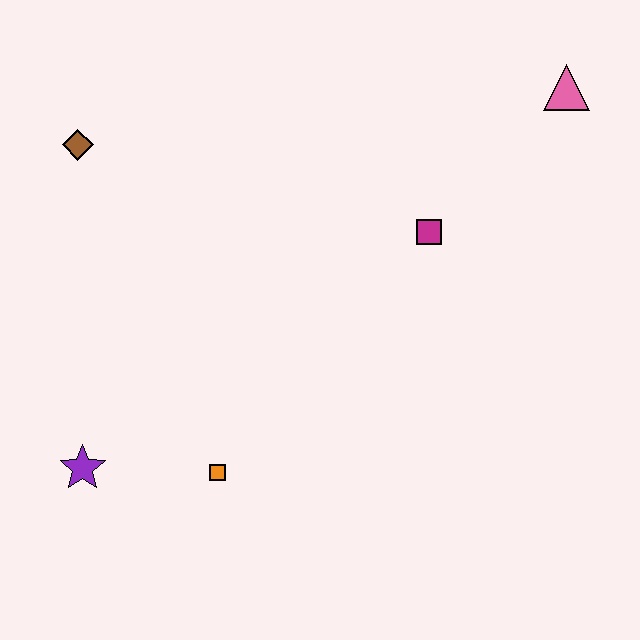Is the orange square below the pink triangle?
Yes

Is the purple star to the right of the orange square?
No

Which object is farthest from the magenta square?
The purple star is farthest from the magenta square.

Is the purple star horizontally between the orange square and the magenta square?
No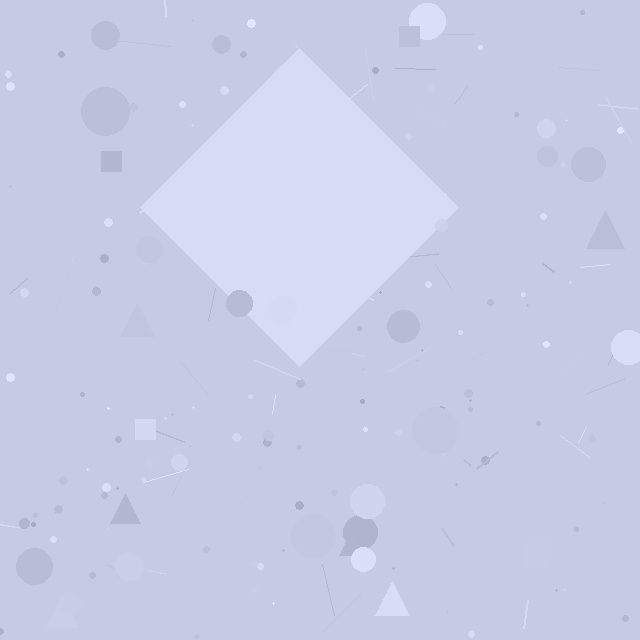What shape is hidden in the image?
A diamond is hidden in the image.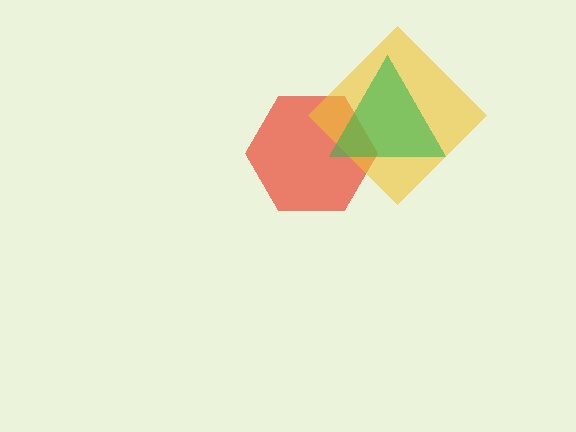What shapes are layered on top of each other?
The layered shapes are: a red hexagon, a yellow diamond, a green triangle.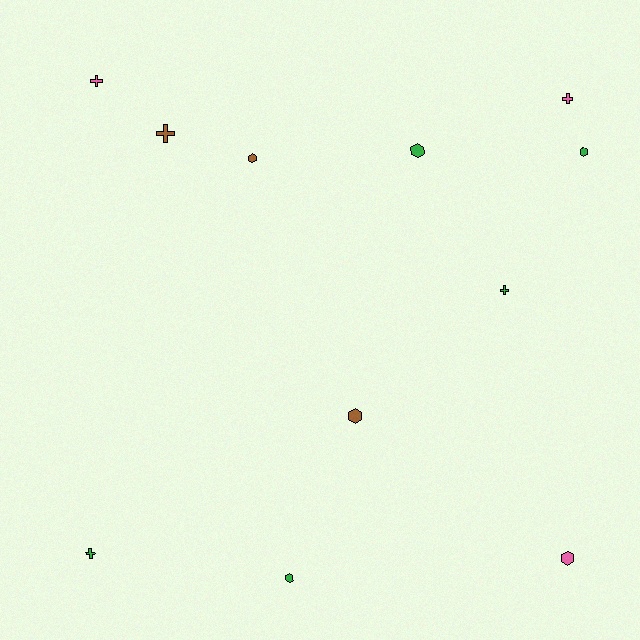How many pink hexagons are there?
There is 1 pink hexagon.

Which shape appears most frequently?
Hexagon, with 6 objects.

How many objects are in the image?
There are 11 objects.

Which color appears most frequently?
Green, with 5 objects.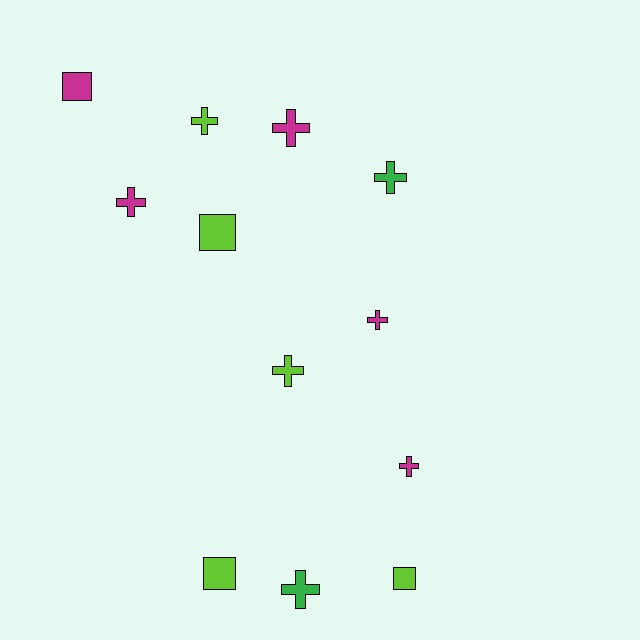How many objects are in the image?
There are 12 objects.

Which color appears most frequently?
Magenta, with 5 objects.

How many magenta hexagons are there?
There are no magenta hexagons.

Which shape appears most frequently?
Cross, with 8 objects.